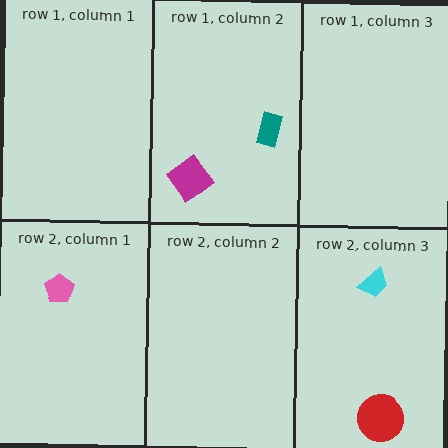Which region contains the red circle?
The row 2, column 3 region.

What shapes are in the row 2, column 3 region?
The red circle, the cyan trapezoid.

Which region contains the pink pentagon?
The row 2, column 1 region.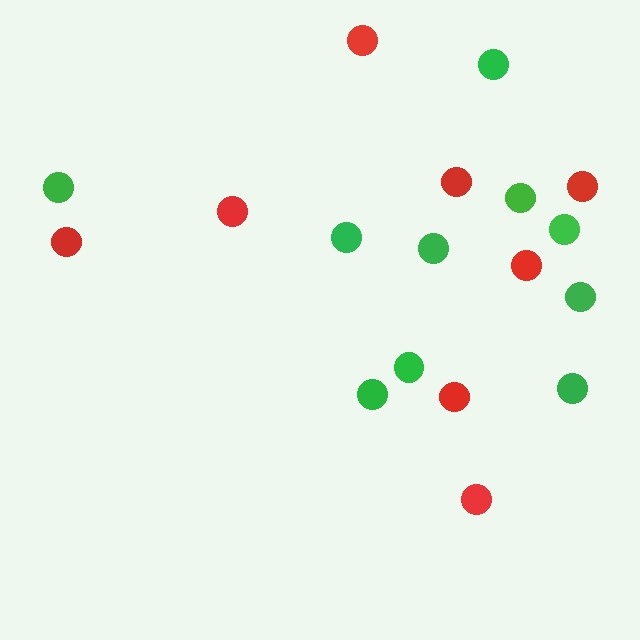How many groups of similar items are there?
There are 2 groups: one group of green circles (10) and one group of red circles (8).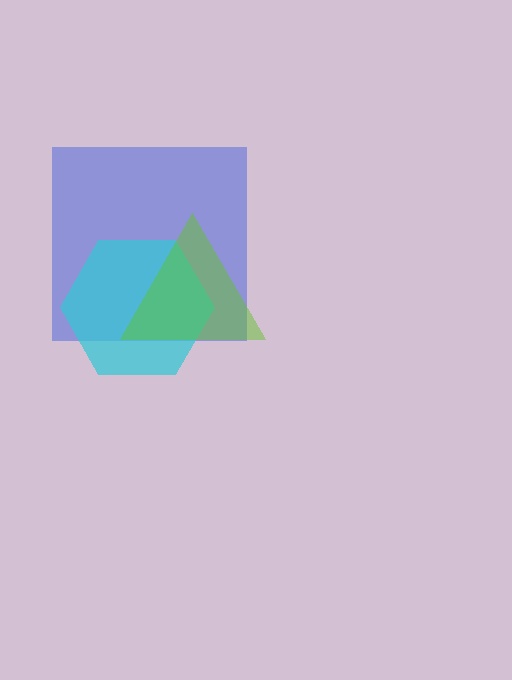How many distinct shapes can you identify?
There are 3 distinct shapes: a blue square, a cyan hexagon, a lime triangle.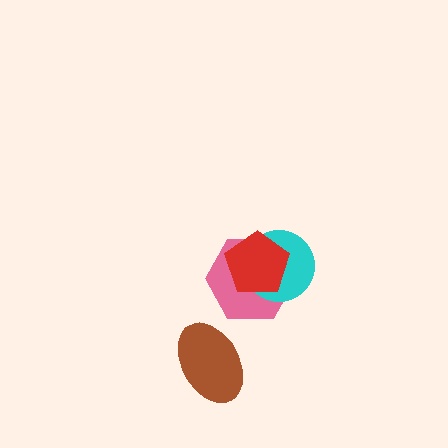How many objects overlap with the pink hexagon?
2 objects overlap with the pink hexagon.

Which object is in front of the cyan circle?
The red pentagon is in front of the cyan circle.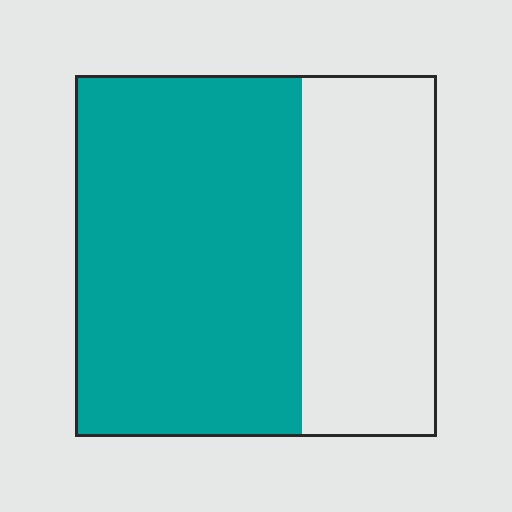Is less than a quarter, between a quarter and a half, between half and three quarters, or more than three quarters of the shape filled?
Between half and three quarters.